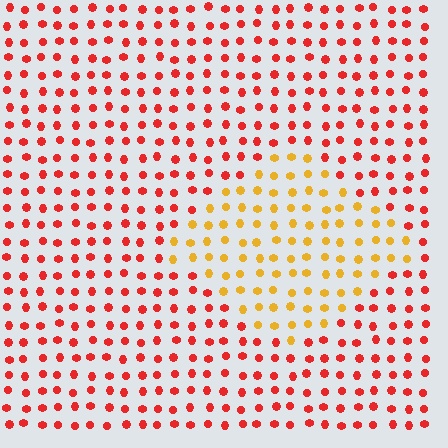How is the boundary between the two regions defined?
The boundary is defined purely by a slight shift in hue (about 43 degrees). Spacing, size, and orientation are identical on both sides.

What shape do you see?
I see a diamond.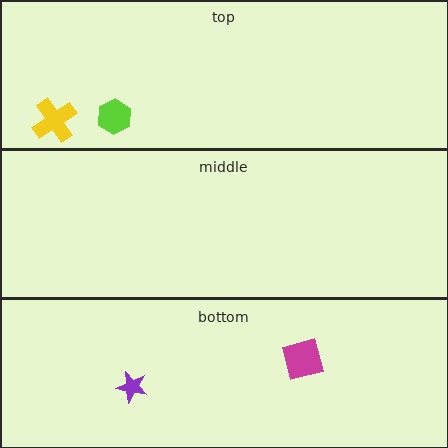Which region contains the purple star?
The bottom region.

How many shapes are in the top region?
2.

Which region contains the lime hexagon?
The top region.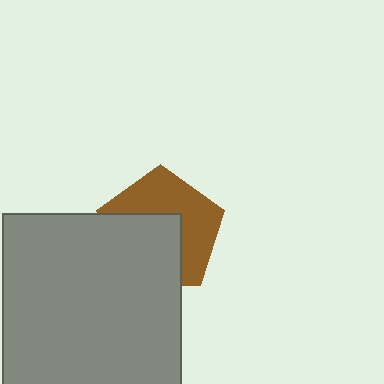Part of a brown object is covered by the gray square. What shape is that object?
It is a pentagon.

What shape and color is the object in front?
The object in front is a gray square.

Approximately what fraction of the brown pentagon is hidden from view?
Roughly 48% of the brown pentagon is hidden behind the gray square.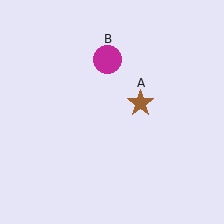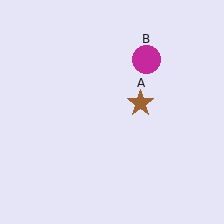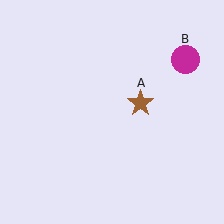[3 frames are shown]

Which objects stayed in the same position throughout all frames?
Brown star (object A) remained stationary.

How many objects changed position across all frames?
1 object changed position: magenta circle (object B).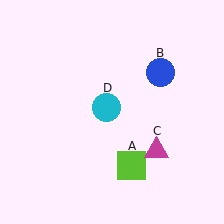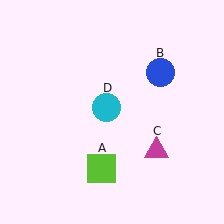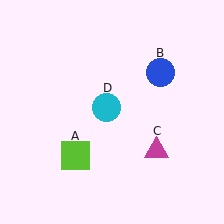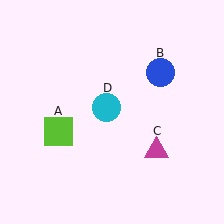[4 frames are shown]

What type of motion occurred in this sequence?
The lime square (object A) rotated clockwise around the center of the scene.